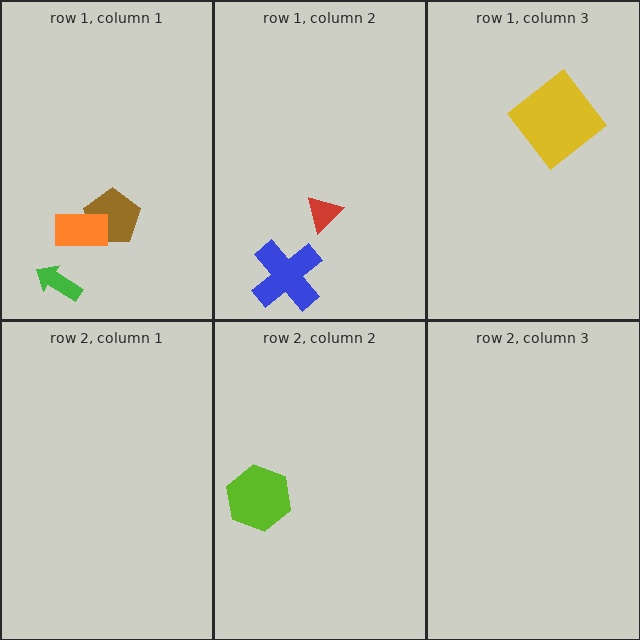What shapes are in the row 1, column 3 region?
The yellow diamond.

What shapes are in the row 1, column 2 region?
The blue cross, the red triangle.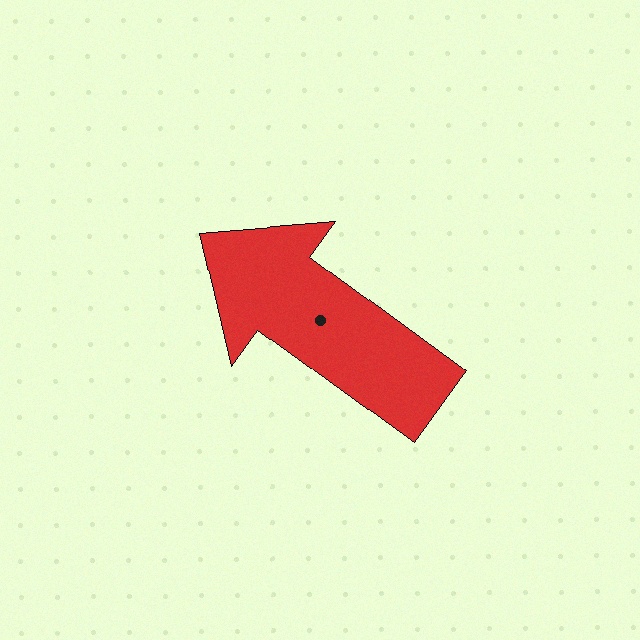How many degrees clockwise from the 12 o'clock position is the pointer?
Approximately 306 degrees.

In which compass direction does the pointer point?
Northwest.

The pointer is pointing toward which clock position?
Roughly 10 o'clock.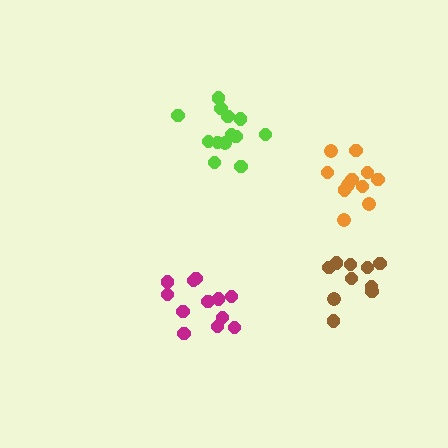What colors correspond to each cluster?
The clusters are colored: brown, orange, magenta, lime.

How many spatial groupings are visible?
There are 4 spatial groupings.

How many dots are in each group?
Group 1: 10 dots, Group 2: 11 dots, Group 3: 12 dots, Group 4: 13 dots (46 total).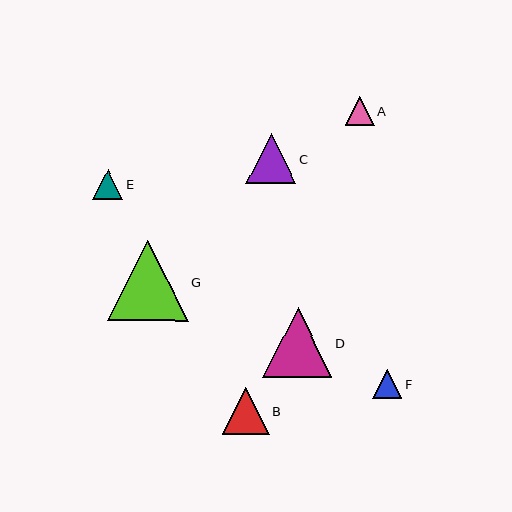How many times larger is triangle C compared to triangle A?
Triangle C is approximately 1.7 times the size of triangle A.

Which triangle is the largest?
Triangle G is the largest with a size of approximately 80 pixels.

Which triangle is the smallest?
Triangle F is the smallest with a size of approximately 29 pixels.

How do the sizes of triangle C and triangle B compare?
Triangle C and triangle B are approximately the same size.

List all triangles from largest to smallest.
From largest to smallest: G, D, C, B, E, A, F.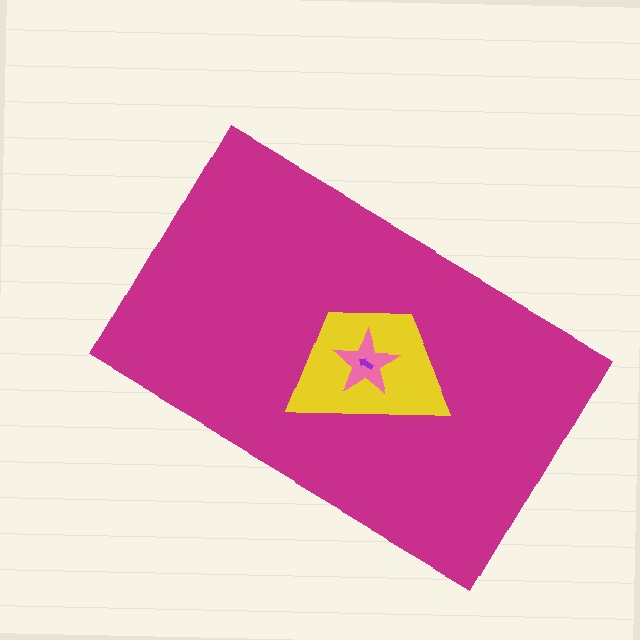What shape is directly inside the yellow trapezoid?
The pink star.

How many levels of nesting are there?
4.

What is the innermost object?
The purple arrow.